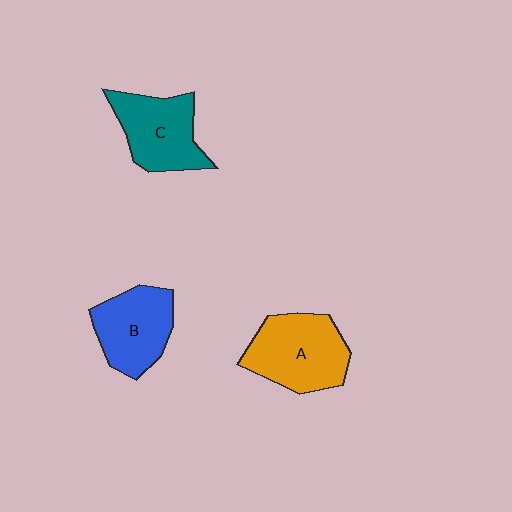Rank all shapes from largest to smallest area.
From largest to smallest: A (orange), C (teal), B (blue).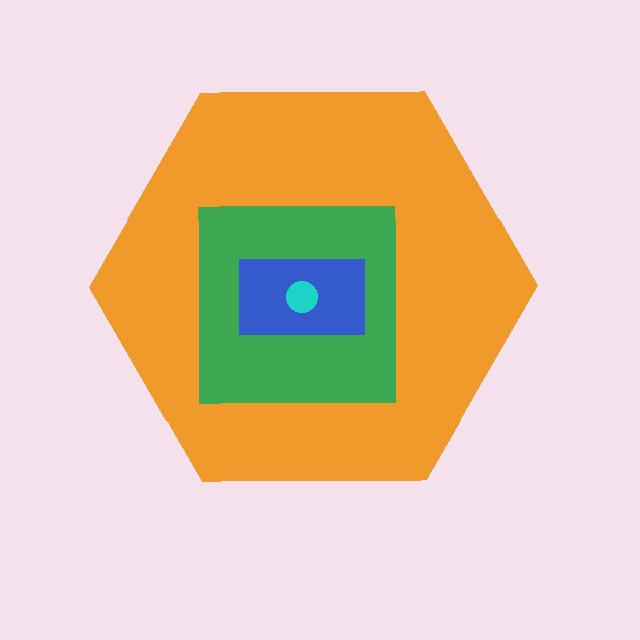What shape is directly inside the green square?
The blue rectangle.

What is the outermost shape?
The orange hexagon.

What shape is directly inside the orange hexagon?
The green square.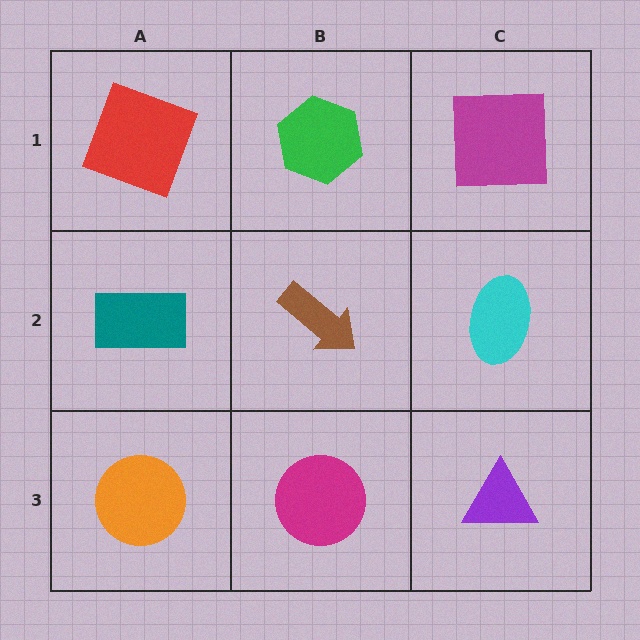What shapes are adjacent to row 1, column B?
A brown arrow (row 2, column B), a red square (row 1, column A), a magenta square (row 1, column C).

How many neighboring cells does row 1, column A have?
2.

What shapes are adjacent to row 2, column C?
A magenta square (row 1, column C), a purple triangle (row 3, column C), a brown arrow (row 2, column B).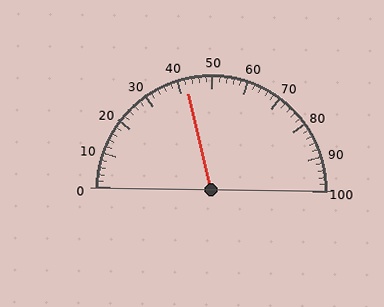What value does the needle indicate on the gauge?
The needle indicates approximately 42.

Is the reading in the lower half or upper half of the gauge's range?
The reading is in the lower half of the range (0 to 100).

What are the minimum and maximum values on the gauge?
The gauge ranges from 0 to 100.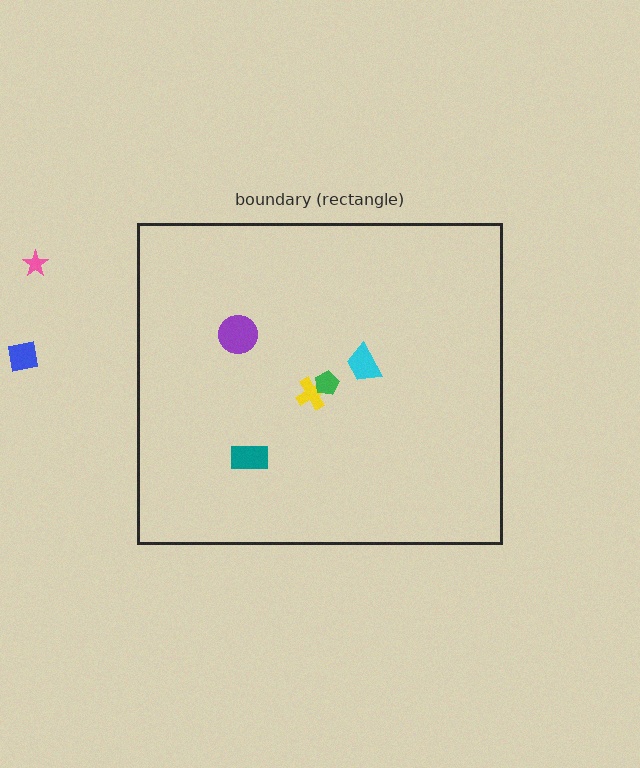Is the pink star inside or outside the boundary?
Outside.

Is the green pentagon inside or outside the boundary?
Inside.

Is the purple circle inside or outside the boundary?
Inside.